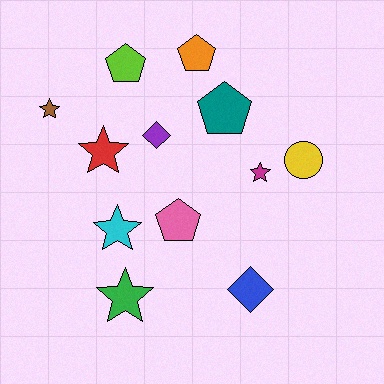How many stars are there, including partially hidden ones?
There are 5 stars.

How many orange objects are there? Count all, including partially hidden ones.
There is 1 orange object.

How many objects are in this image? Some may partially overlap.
There are 12 objects.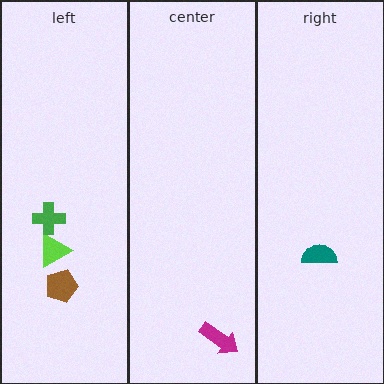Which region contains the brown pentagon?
The left region.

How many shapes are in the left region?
3.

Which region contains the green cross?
The left region.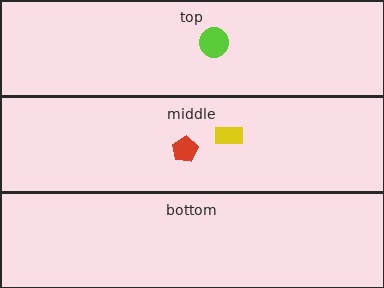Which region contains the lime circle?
The top region.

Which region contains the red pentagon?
The middle region.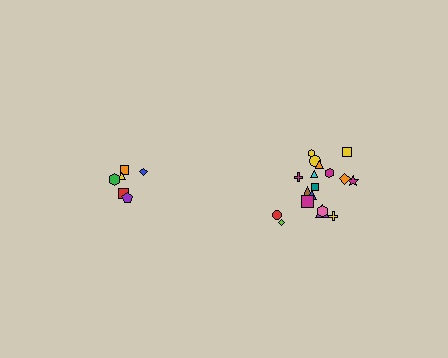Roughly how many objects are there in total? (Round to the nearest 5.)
Roughly 25 objects in total.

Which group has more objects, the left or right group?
The right group.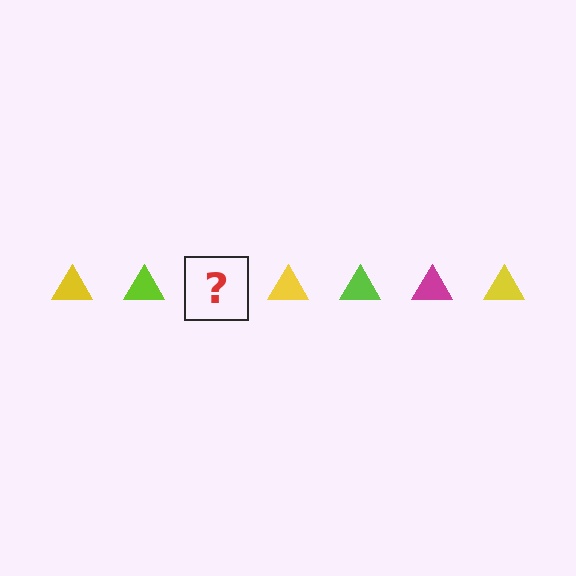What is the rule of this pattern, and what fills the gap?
The rule is that the pattern cycles through yellow, lime, magenta triangles. The gap should be filled with a magenta triangle.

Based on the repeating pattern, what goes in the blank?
The blank should be a magenta triangle.